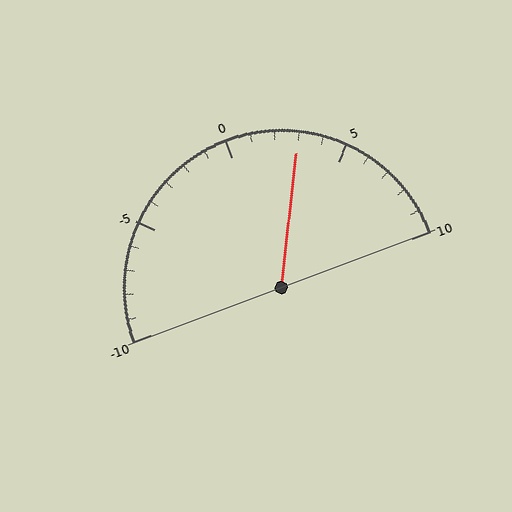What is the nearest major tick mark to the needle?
The nearest major tick mark is 5.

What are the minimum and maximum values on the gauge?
The gauge ranges from -10 to 10.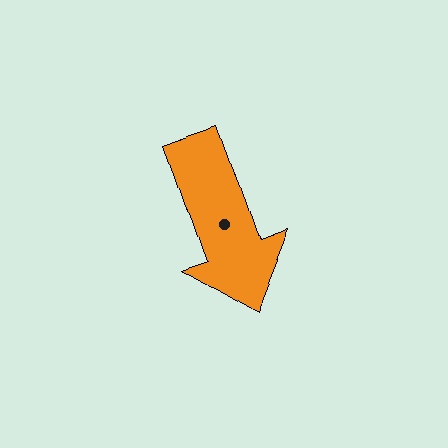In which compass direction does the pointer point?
South.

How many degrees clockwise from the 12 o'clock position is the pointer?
Approximately 160 degrees.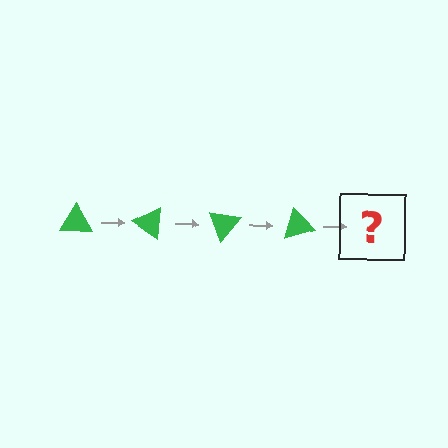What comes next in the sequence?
The next element should be a green triangle rotated 140 degrees.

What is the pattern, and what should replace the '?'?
The pattern is that the triangle rotates 35 degrees each step. The '?' should be a green triangle rotated 140 degrees.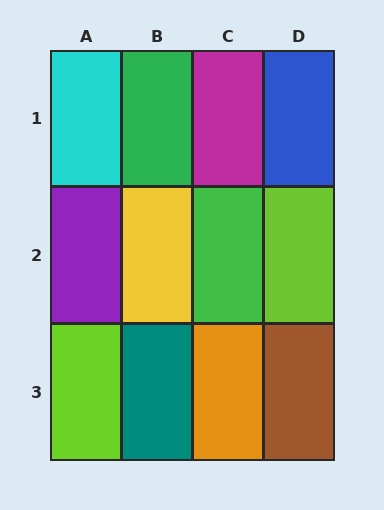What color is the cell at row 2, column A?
Purple.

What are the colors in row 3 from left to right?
Lime, teal, orange, brown.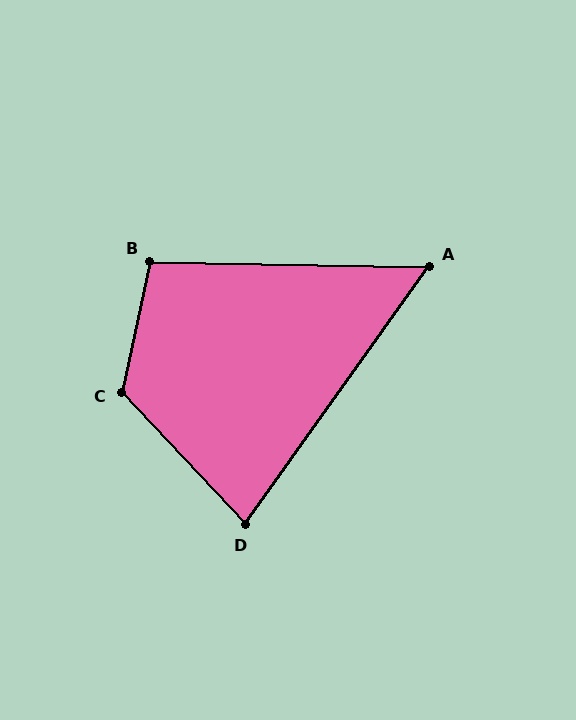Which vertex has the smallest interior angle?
A, at approximately 56 degrees.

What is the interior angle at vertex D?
Approximately 79 degrees (acute).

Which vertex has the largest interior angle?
C, at approximately 124 degrees.